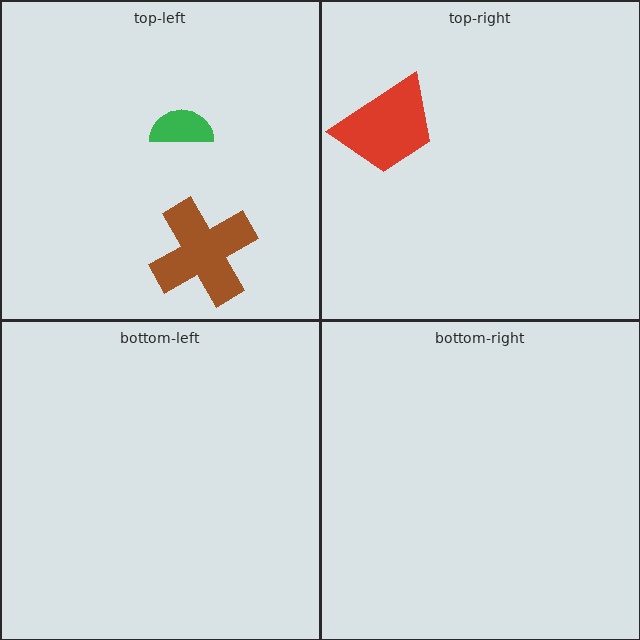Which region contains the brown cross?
The top-left region.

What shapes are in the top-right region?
The red trapezoid.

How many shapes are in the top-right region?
1.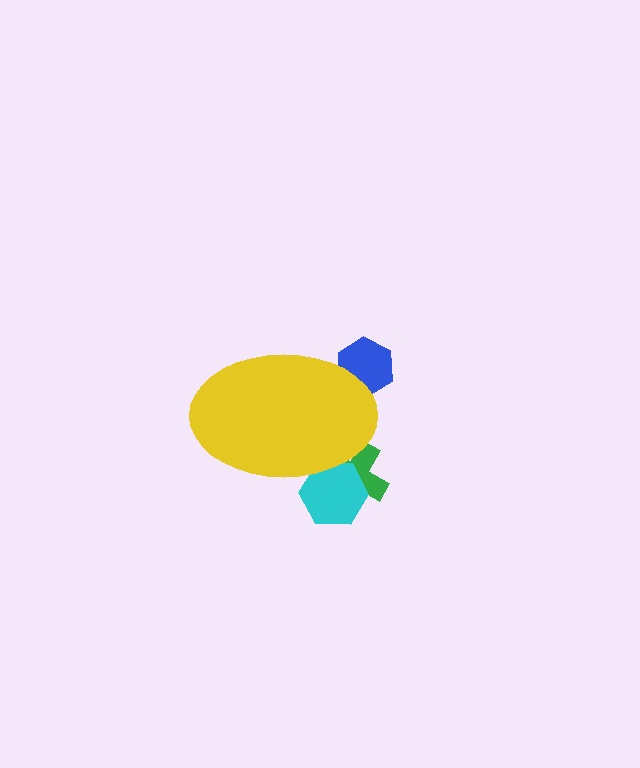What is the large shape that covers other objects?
A yellow ellipse.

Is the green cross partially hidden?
Yes, the green cross is partially hidden behind the yellow ellipse.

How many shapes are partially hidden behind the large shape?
3 shapes are partially hidden.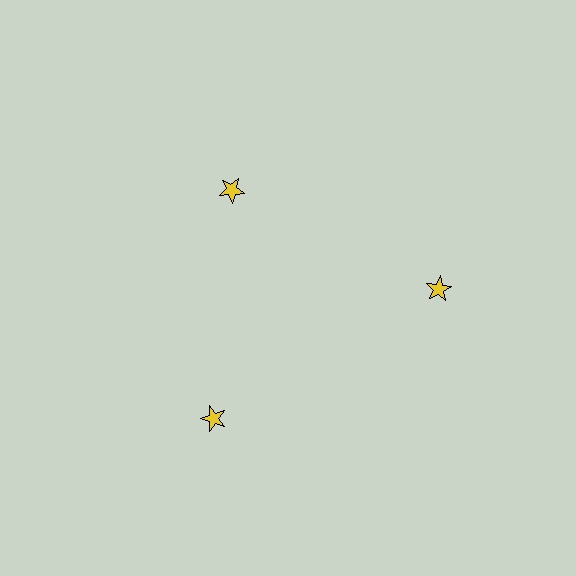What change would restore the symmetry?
The symmetry would be restored by moving it outward, back onto the ring so that all 3 stars sit at equal angles and equal distance from the center.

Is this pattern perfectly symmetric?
No. The 3 yellow stars are arranged in a ring, but one element near the 11 o'clock position is pulled inward toward the center, breaking the 3-fold rotational symmetry.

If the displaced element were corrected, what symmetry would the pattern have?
It would have 3-fold rotational symmetry — the pattern would map onto itself every 120 degrees.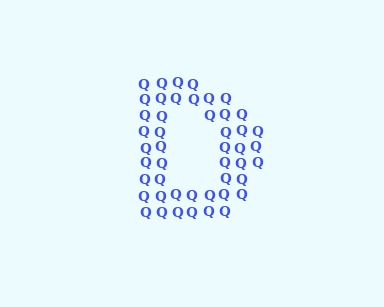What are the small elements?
The small elements are letter Q's.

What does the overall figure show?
The overall figure shows the letter D.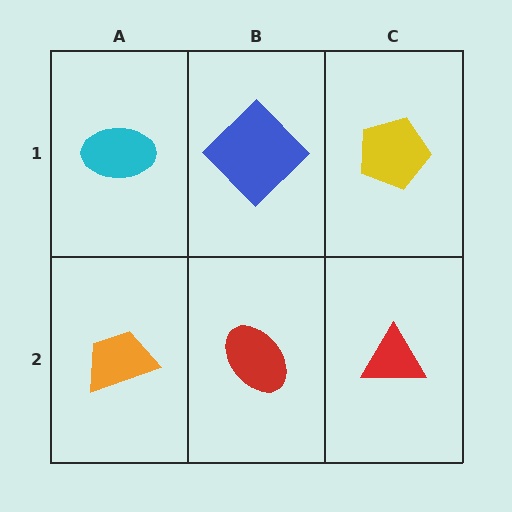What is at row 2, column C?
A red triangle.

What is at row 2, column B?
A red ellipse.